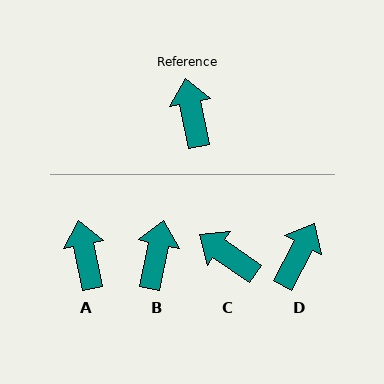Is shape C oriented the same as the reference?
No, it is off by about 44 degrees.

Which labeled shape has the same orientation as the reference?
A.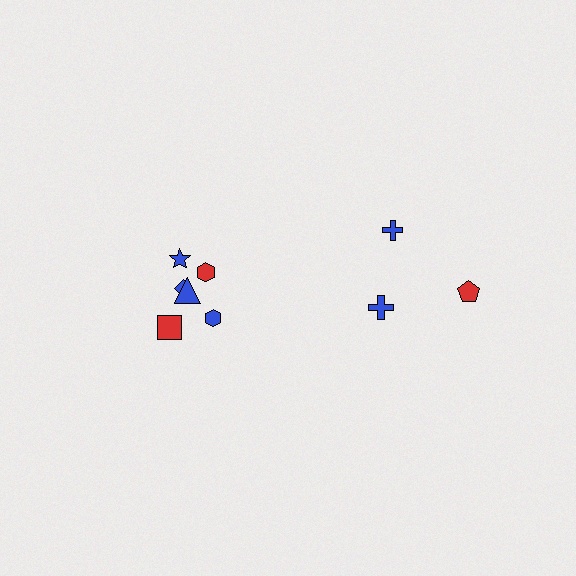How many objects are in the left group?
There are 6 objects.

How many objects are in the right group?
There are 3 objects.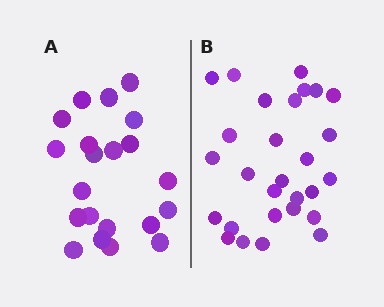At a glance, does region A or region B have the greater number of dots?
Region B (the right region) has more dots.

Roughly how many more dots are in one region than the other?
Region B has roughly 8 or so more dots than region A.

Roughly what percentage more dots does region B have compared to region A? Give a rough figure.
About 35% more.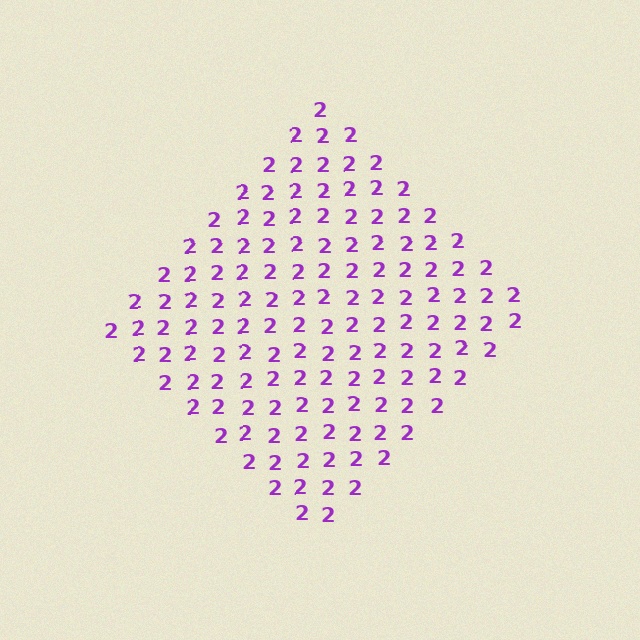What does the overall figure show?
The overall figure shows a diamond.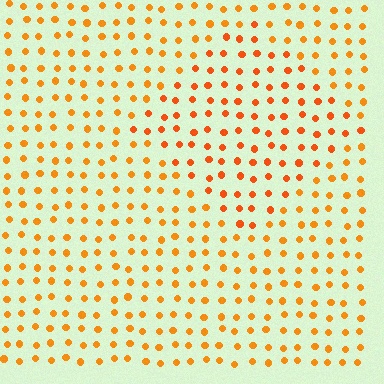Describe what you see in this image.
The image is filled with small orange elements in a uniform arrangement. A diamond-shaped region is visible where the elements are tinted to a slightly different hue, forming a subtle color boundary.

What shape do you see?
I see a diamond.